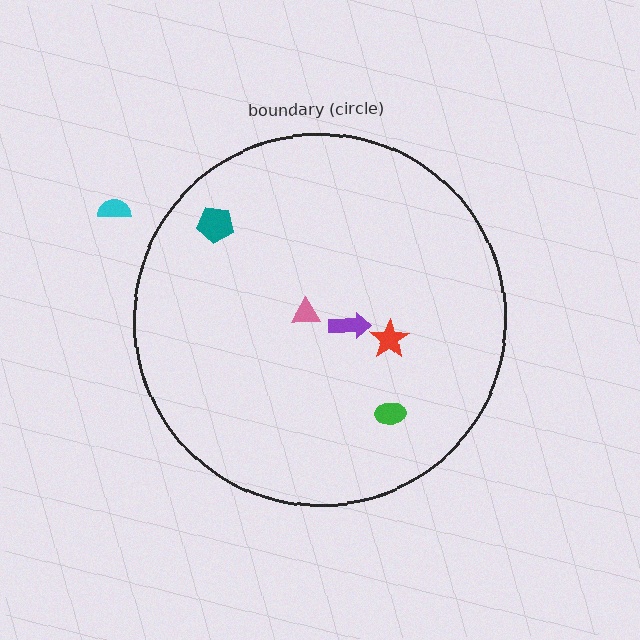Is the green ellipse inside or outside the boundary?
Inside.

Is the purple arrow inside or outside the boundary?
Inside.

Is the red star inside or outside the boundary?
Inside.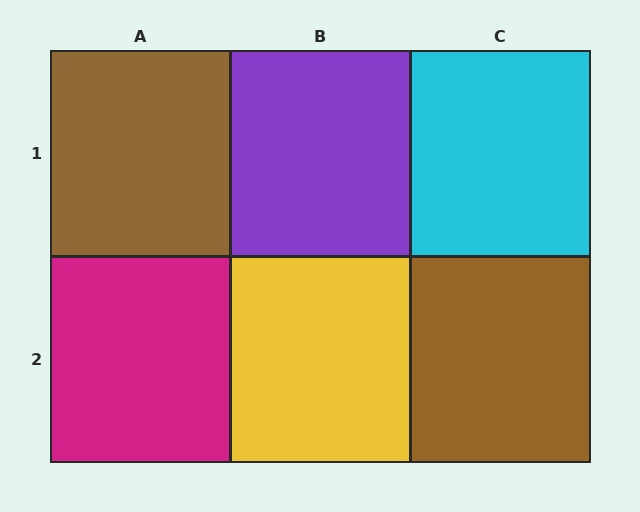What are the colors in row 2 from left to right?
Magenta, yellow, brown.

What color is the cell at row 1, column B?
Purple.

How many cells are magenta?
1 cell is magenta.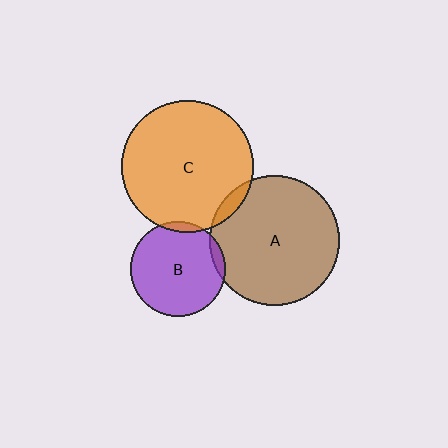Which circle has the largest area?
Circle C (orange).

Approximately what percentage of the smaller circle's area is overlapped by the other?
Approximately 5%.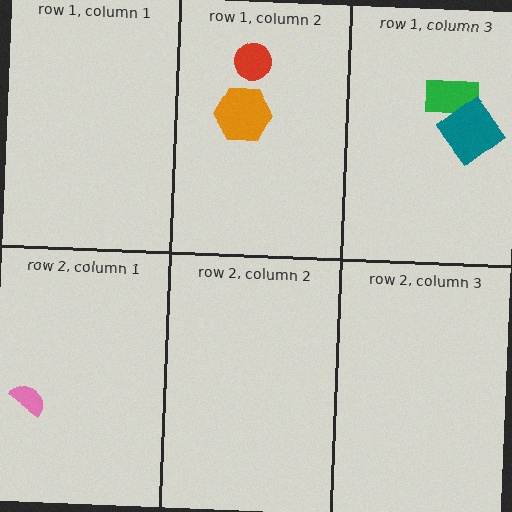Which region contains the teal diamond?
The row 1, column 3 region.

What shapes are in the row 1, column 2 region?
The orange hexagon, the red circle.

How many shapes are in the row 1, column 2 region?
2.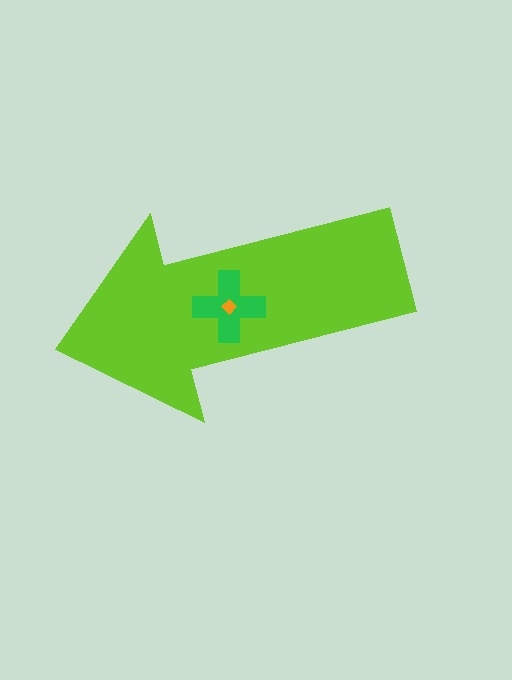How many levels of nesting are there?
3.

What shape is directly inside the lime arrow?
The green cross.